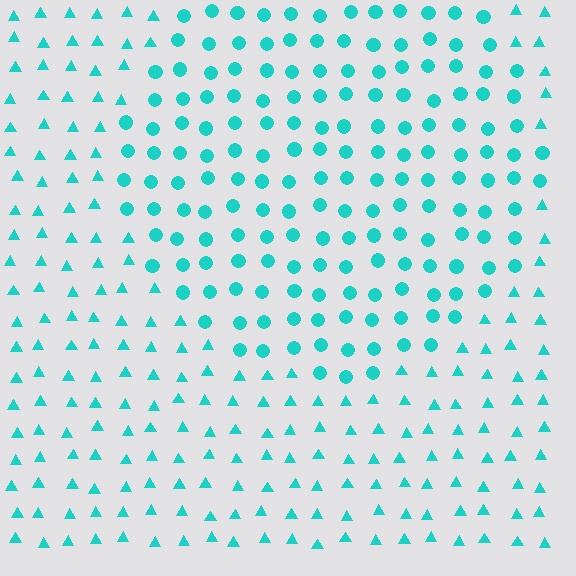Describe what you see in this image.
The image is filled with small cyan elements arranged in a uniform grid. A circle-shaped region contains circles, while the surrounding area contains triangles. The boundary is defined purely by the change in element shape.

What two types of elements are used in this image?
The image uses circles inside the circle region and triangles outside it.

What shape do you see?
I see a circle.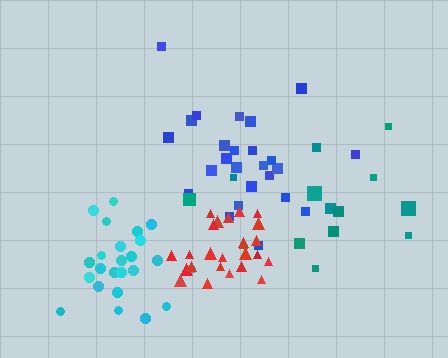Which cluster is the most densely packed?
Red.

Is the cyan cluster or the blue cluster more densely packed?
Cyan.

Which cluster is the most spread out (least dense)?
Teal.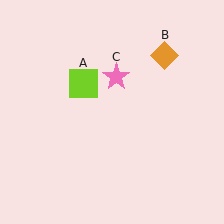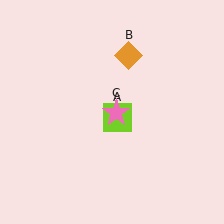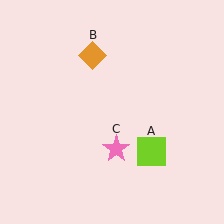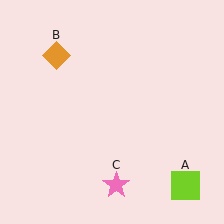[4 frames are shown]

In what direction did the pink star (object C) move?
The pink star (object C) moved down.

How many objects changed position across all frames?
3 objects changed position: lime square (object A), orange diamond (object B), pink star (object C).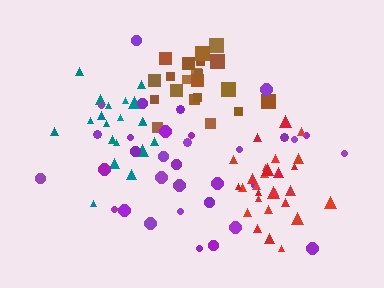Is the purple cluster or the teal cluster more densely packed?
Teal.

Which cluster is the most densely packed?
Brown.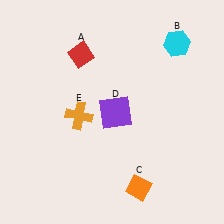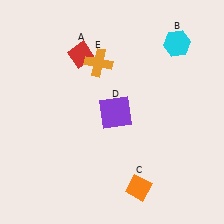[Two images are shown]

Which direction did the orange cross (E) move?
The orange cross (E) moved up.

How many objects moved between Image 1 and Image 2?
1 object moved between the two images.